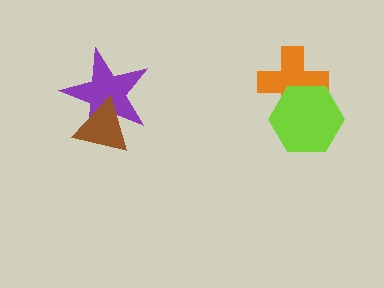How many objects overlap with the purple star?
1 object overlaps with the purple star.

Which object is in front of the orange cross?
The lime hexagon is in front of the orange cross.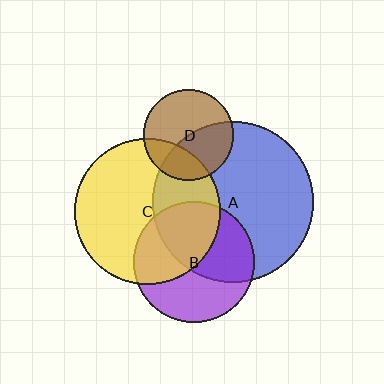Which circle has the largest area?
Circle A (blue).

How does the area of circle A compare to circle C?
Approximately 1.2 times.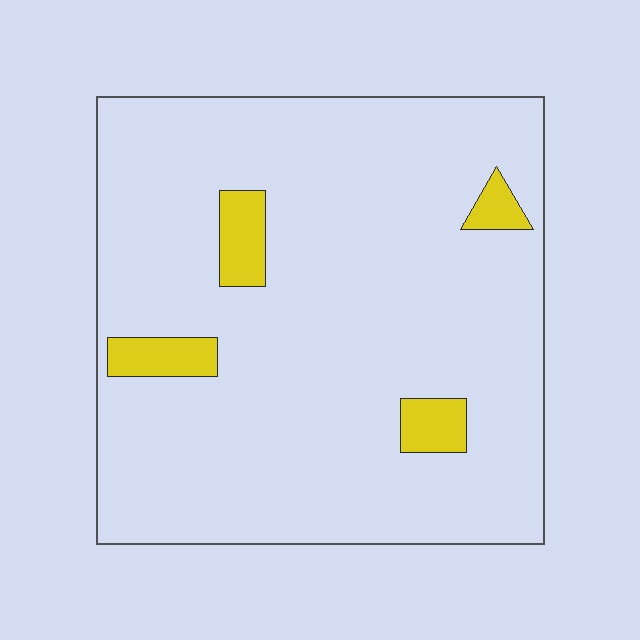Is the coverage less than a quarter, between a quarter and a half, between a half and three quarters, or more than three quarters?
Less than a quarter.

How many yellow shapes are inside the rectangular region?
4.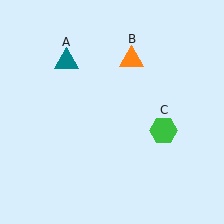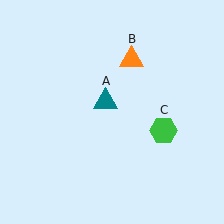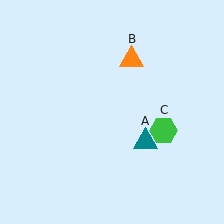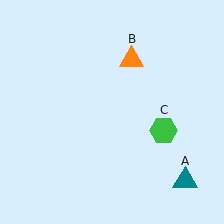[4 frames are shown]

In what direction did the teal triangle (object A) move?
The teal triangle (object A) moved down and to the right.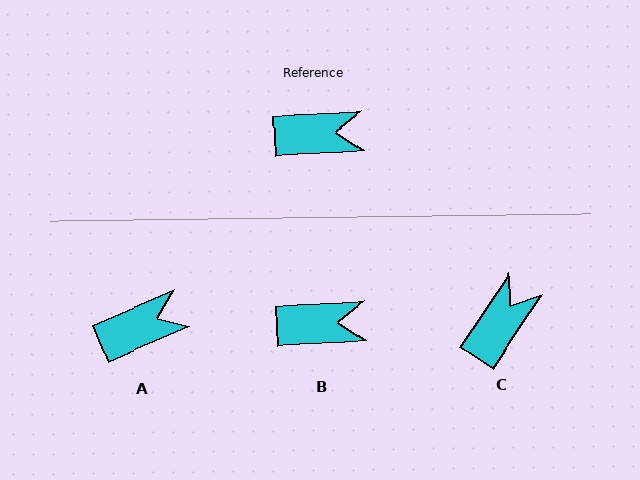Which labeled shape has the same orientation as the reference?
B.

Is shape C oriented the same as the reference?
No, it is off by about 54 degrees.